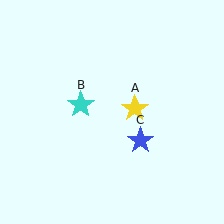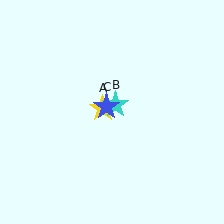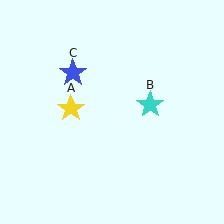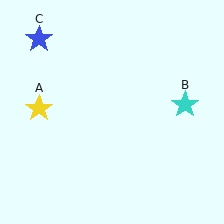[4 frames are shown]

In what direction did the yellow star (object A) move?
The yellow star (object A) moved left.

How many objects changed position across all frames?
3 objects changed position: yellow star (object A), cyan star (object B), blue star (object C).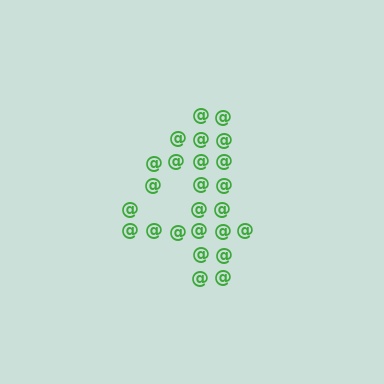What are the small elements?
The small elements are at signs.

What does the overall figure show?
The overall figure shows the digit 4.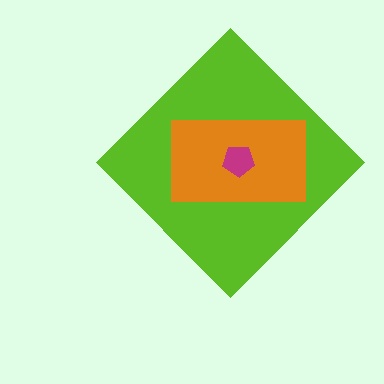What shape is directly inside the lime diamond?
The orange rectangle.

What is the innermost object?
The magenta pentagon.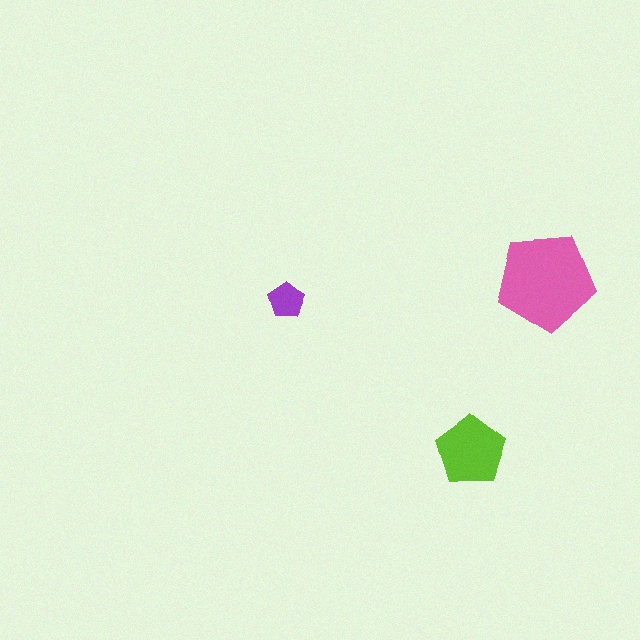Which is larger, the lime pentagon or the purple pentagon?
The lime one.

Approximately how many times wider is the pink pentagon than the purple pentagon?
About 2.5 times wider.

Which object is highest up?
The pink pentagon is topmost.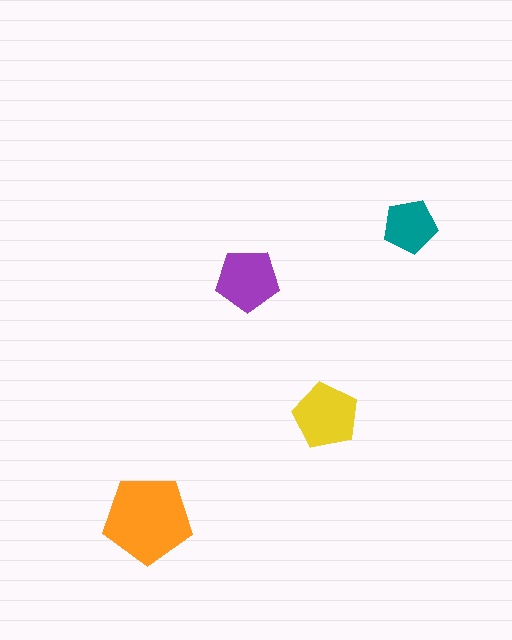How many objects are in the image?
There are 4 objects in the image.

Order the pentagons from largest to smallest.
the orange one, the yellow one, the purple one, the teal one.